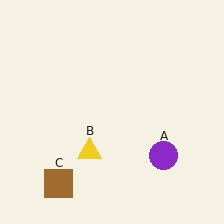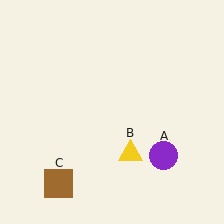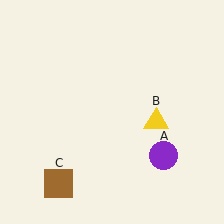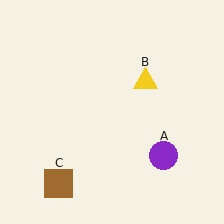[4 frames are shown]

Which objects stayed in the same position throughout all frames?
Purple circle (object A) and brown square (object C) remained stationary.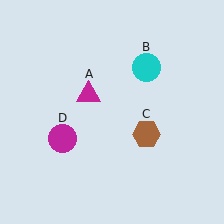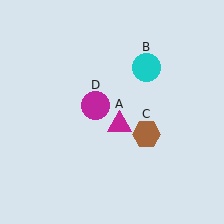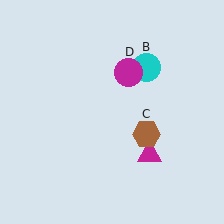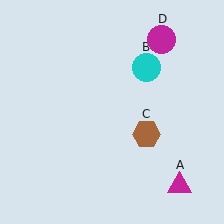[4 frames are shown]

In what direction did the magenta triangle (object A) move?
The magenta triangle (object A) moved down and to the right.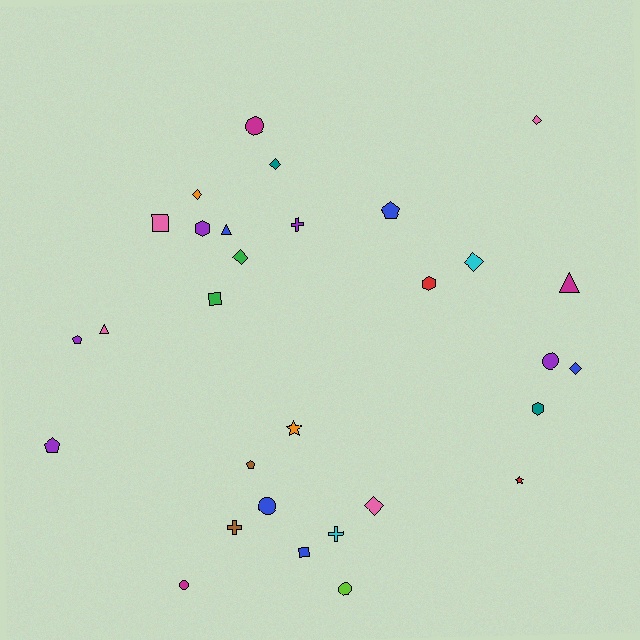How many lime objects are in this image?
There is 1 lime object.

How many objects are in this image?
There are 30 objects.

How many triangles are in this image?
There are 3 triangles.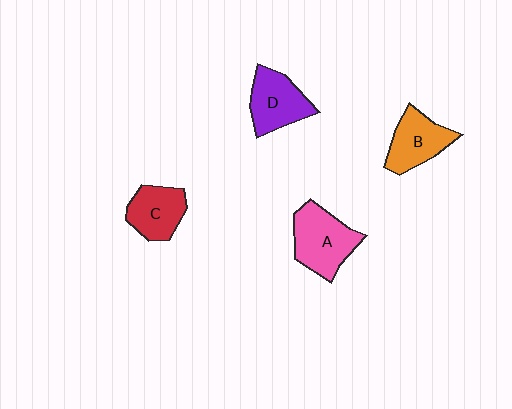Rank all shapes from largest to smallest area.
From largest to smallest: A (pink), D (purple), B (orange), C (red).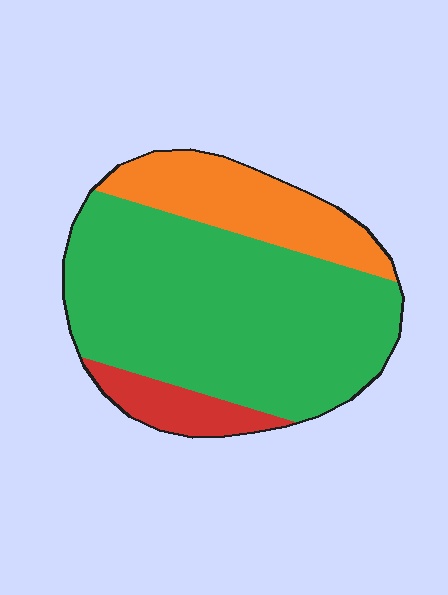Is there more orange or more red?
Orange.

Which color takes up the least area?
Red, at roughly 10%.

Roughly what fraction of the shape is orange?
Orange takes up about one fifth (1/5) of the shape.